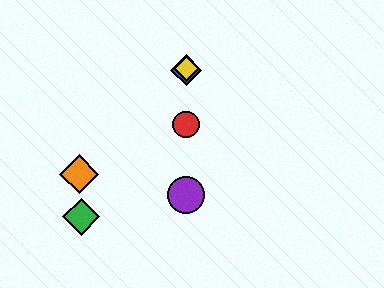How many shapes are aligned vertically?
4 shapes (the red circle, the blue diamond, the yellow diamond, the purple circle) are aligned vertically.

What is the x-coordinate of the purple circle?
The purple circle is at x≈186.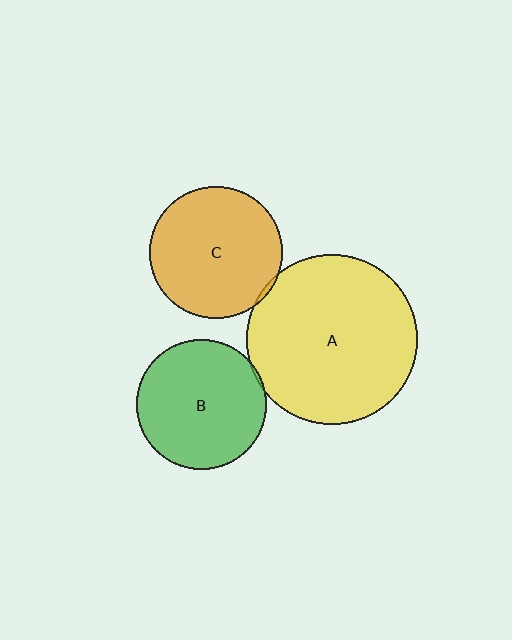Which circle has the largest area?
Circle A (yellow).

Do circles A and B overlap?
Yes.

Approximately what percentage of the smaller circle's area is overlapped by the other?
Approximately 5%.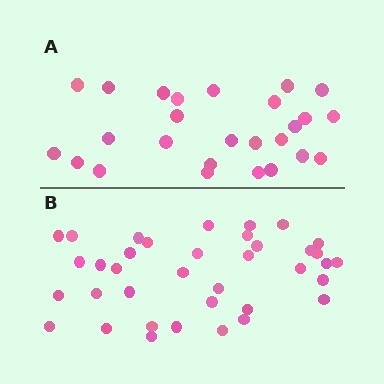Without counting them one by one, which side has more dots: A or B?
Region B (the bottom region) has more dots.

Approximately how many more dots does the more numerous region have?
Region B has roughly 12 or so more dots than region A.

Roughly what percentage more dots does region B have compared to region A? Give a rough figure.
About 40% more.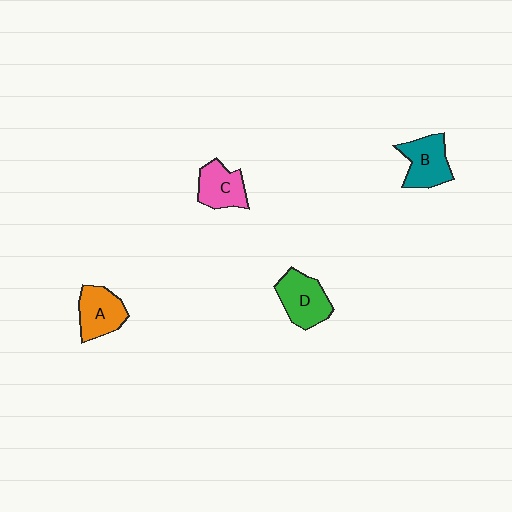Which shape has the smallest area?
Shape C (pink).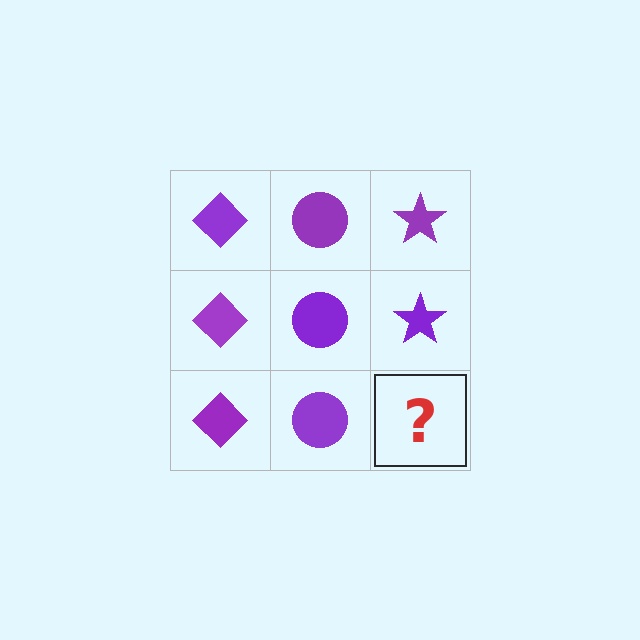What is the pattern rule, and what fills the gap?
The rule is that each column has a consistent shape. The gap should be filled with a purple star.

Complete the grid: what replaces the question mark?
The question mark should be replaced with a purple star.